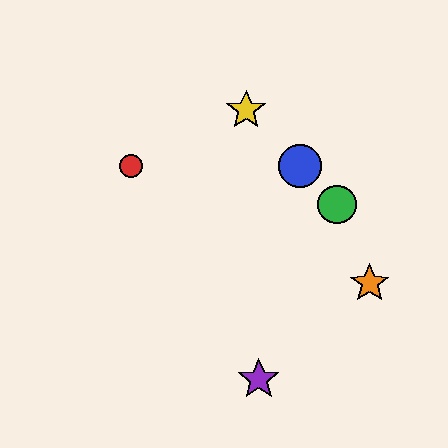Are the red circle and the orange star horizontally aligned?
No, the red circle is at y≈166 and the orange star is at y≈283.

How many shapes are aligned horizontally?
2 shapes (the red circle, the blue circle) are aligned horizontally.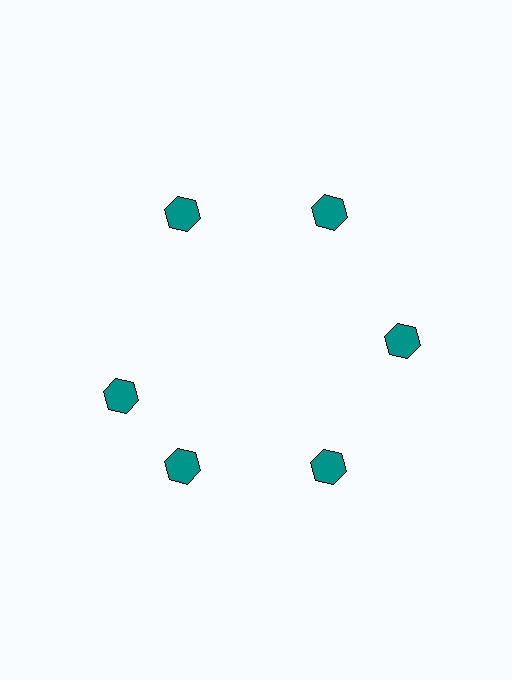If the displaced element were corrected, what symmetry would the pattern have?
It would have 6-fold rotational symmetry — the pattern would map onto itself every 60 degrees.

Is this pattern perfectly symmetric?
No. The 6 teal hexagons are arranged in a ring, but one element near the 9 o'clock position is rotated out of alignment along the ring, breaking the 6-fold rotational symmetry.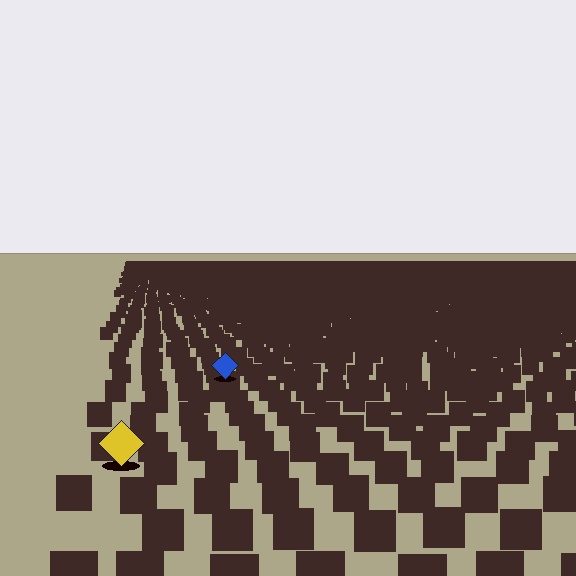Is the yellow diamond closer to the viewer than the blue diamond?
Yes. The yellow diamond is closer — you can tell from the texture gradient: the ground texture is coarser near it.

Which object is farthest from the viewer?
The blue diamond is farthest from the viewer. It appears smaller and the ground texture around it is denser.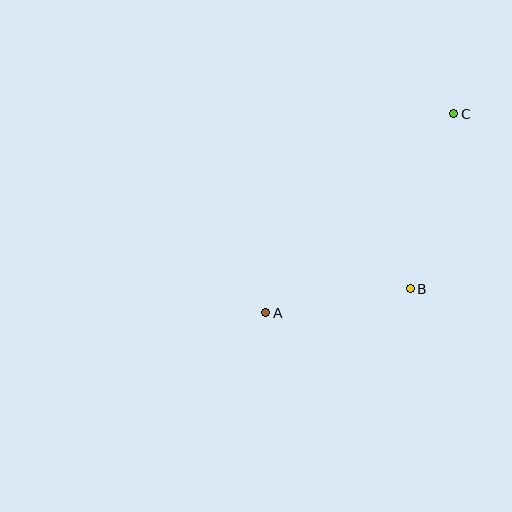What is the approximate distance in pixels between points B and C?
The distance between B and C is approximately 180 pixels.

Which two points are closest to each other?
Points A and B are closest to each other.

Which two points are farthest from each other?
Points A and C are farthest from each other.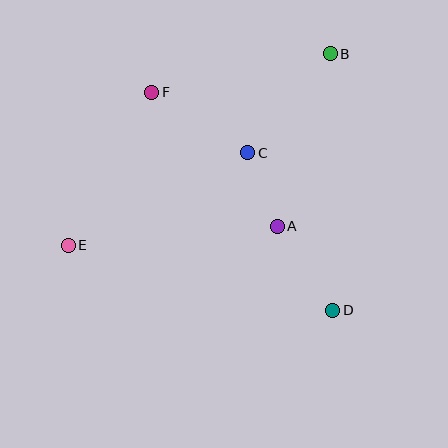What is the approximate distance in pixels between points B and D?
The distance between B and D is approximately 256 pixels.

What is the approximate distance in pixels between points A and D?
The distance between A and D is approximately 101 pixels.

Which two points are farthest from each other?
Points B and E are farthest from each other.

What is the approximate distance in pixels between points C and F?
The distance between C and F is approximately 113 pixels.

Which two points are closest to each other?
Points A and C are closest to each other.